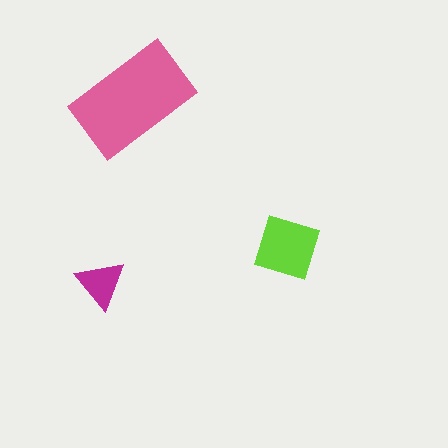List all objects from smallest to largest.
The magenta triangle, the lime diamond, the pink rectangle.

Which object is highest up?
The pink rectangle is topmost.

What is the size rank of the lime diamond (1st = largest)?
2nd.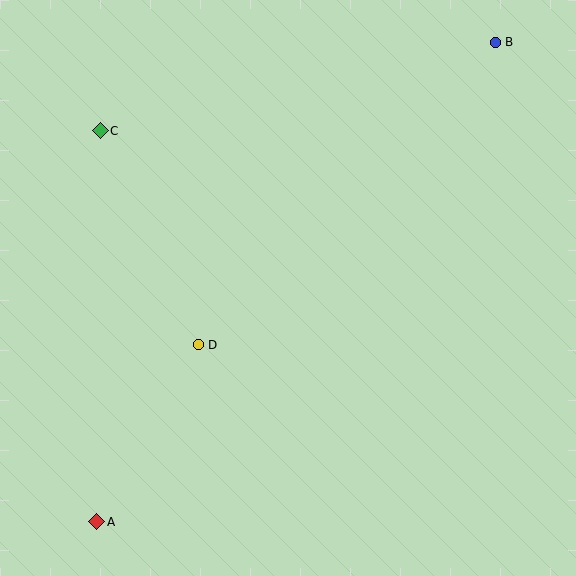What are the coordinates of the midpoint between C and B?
The midpoint between C and B is at (298, 87).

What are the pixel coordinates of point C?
Point C is at (100, 131).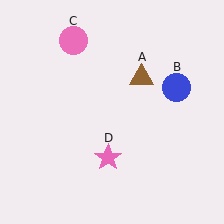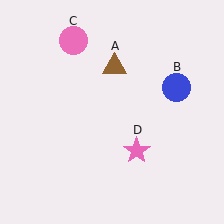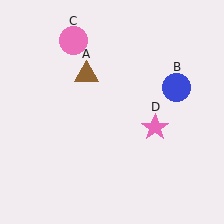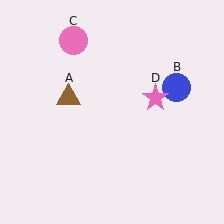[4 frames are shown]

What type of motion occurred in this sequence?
The brown triangle (object A), pink star (object D) rotated counterclockwise around the center of the scene.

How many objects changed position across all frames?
2 objects changed position: brown triangle (object A), pink star (object D).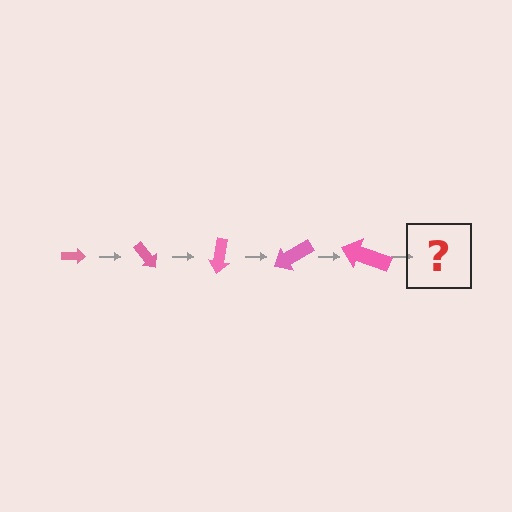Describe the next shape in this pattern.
It should be an arrow, larger than the previous one and rotated 250 degrees from the start.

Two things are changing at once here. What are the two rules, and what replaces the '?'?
The two rules are that the arrow grows larger each step and it rotates 50 degrees each step. The '?' should be an arrow, larger than the previous one and rotated 250 degrees from the start.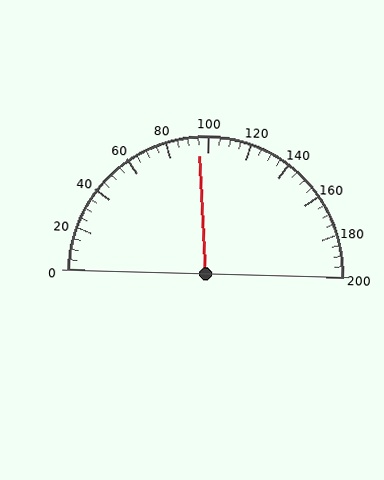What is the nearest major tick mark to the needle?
The nearest major tick mark is 100.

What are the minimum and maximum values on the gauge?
The gauge ranges from 0 to 200.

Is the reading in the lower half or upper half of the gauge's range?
The reading is in the lower half of the range (0 to 200).